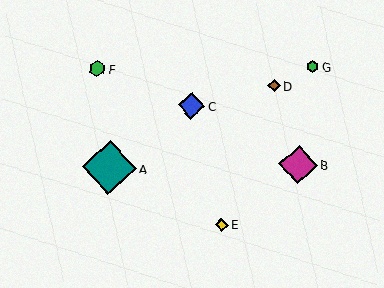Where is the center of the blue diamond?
The center of the blue diamond is at (191, 106).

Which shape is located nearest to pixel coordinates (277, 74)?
The brown diamond (labeled D) at (274, 86) is nearest to that location.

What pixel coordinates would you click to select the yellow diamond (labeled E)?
Click at (222, 225) to select the yellow diamond E.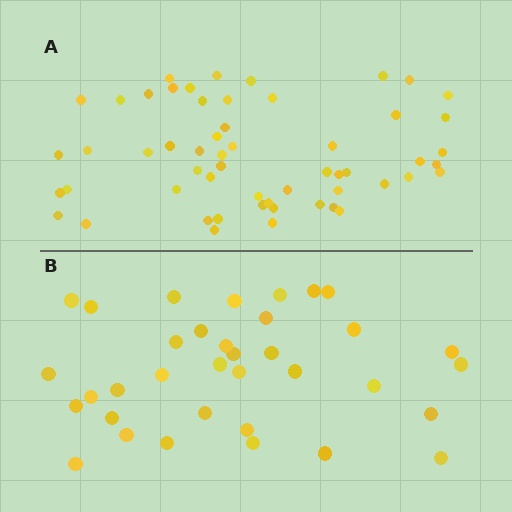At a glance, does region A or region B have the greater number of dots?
Region A (the top region) has more dots.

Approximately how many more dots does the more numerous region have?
Region A has approximately 20 more dots than region B.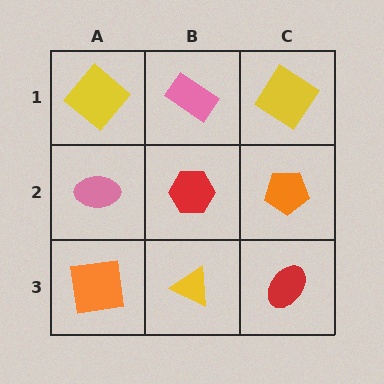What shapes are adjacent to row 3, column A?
A pink ellipse (row 2, column A), a yellow triangle (row 3, column B).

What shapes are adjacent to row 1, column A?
A pink ellipse (row 2, column A), a pink rectangle (row 1, column B).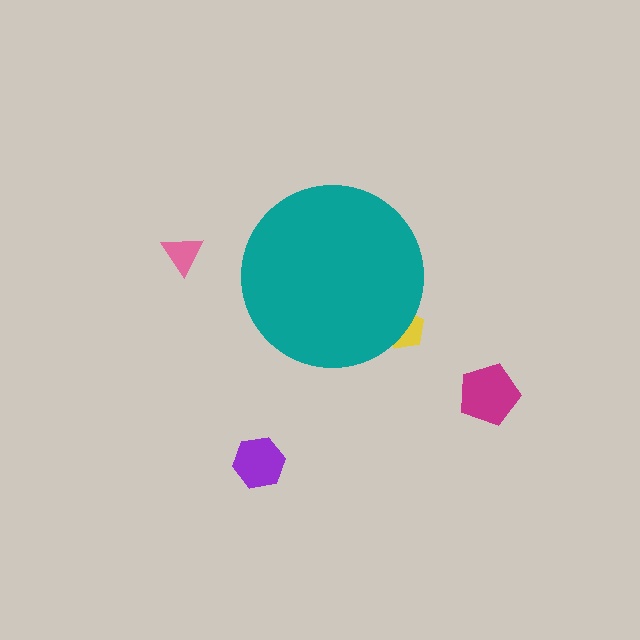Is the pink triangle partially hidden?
No, the pink triangle is fully visible.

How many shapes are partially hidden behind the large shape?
1 shape is partially hidden.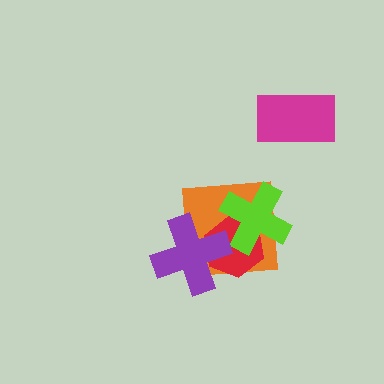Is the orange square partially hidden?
Yes, it is partially covered by another shape.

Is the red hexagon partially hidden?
Yes, it is partially covered by another shape.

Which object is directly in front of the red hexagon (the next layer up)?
The lime cross is directly in front of the red hexagon.